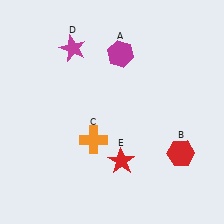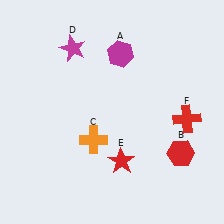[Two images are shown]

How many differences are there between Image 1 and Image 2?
There is 1 difference between the two images.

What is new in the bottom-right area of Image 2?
A red cross (F) was added in the bottom-right area of Image 2.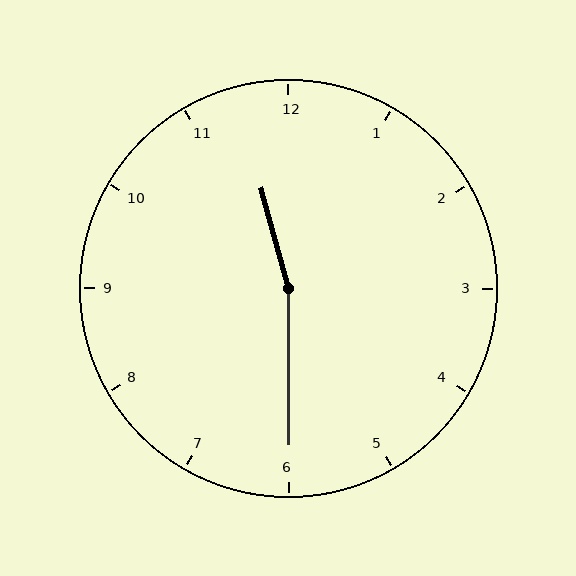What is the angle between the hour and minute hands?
Approximately 165 degrees.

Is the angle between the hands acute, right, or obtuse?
It is obtuse.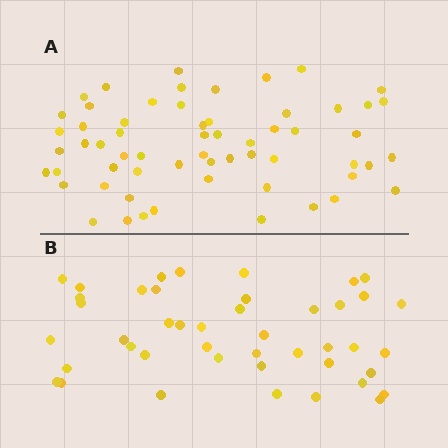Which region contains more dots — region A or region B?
Region A (the top region) has more dots.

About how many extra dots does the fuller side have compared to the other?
Region A has approximately 15 more dots than region B.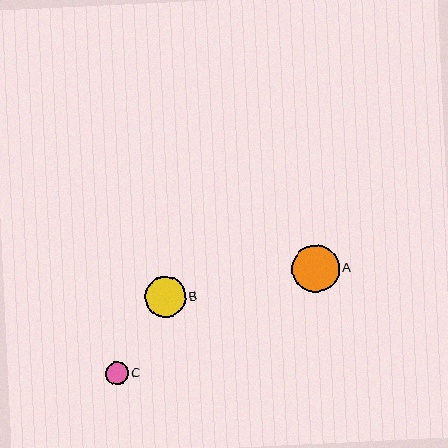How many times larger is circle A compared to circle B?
Circle A is approximately 1.2 times the size of circle B.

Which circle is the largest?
Circle A is the largest with a size of approximately 48 pixels.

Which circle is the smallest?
Circle C is the smallest with a size of approximately 23 pixels.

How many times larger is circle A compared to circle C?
Circle A is approximately 2.1 times the size of circle C.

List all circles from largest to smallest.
From largest to smallest: A, B, C.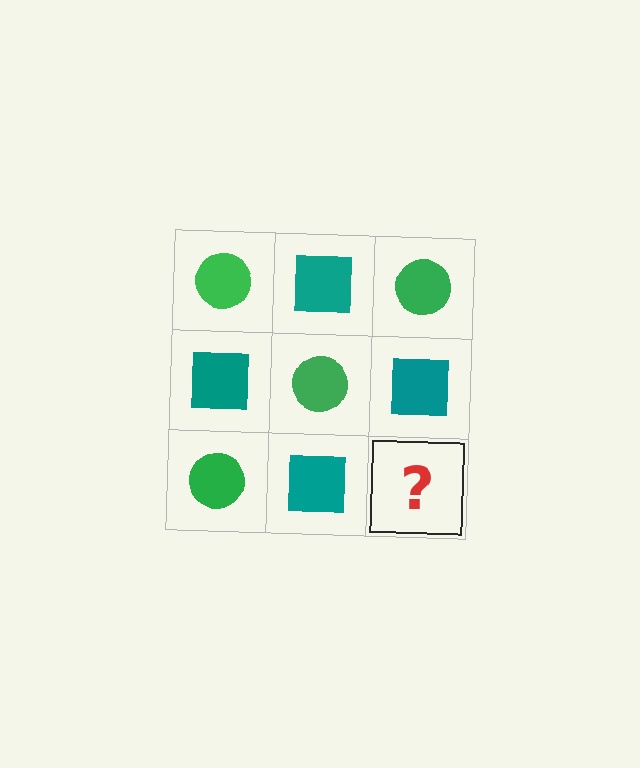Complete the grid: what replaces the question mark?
The question mark should be replaced with a green circle.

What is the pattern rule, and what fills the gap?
The rule is that it alternates green circle and teal square in a checkerboard pattern. The gap should be filled with a green circle.